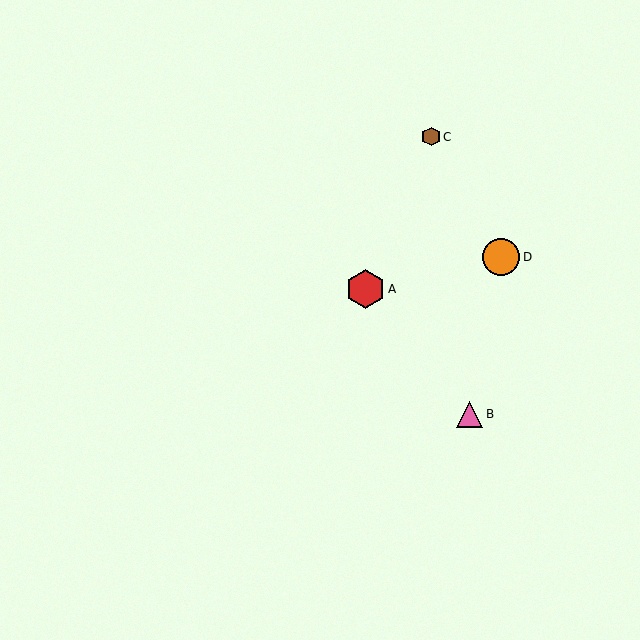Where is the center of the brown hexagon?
The center of the brown hexagon is at (431, 137).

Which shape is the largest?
The red hexagon (labeled A) is the largest.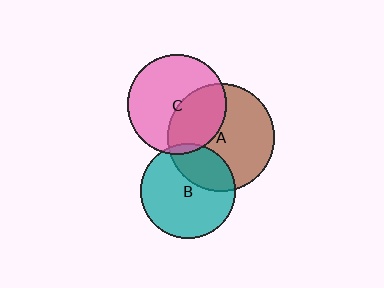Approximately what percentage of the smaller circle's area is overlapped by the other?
Approximately 40%.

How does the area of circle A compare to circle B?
Approximately 1.3 times.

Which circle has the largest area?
Circle A (brown).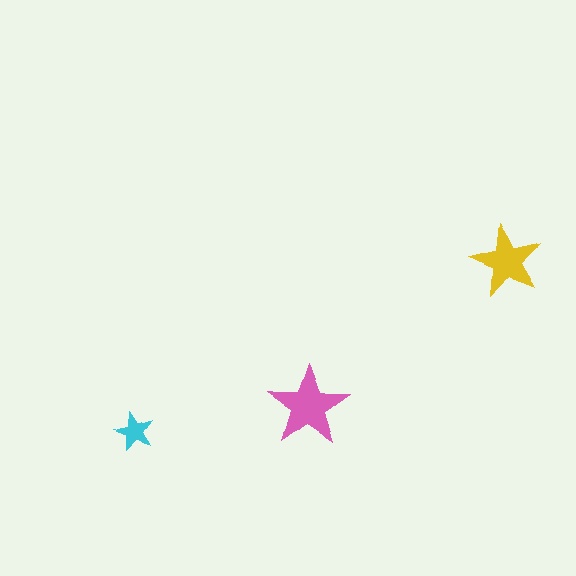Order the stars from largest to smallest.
the pink one, the yellow one, the cyan one.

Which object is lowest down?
The cyan star is bottommost.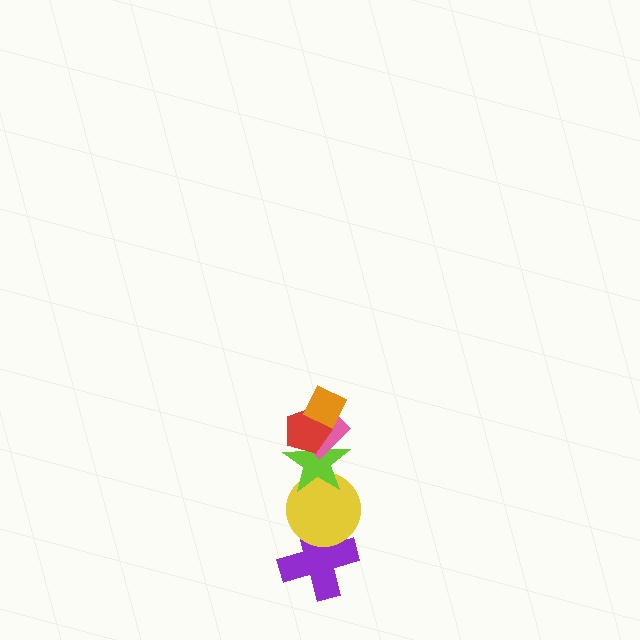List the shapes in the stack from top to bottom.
From top to bottom: the orange diamond, the red pentagon, the pink diamond, the lime star, the yellow circle, the purple cross.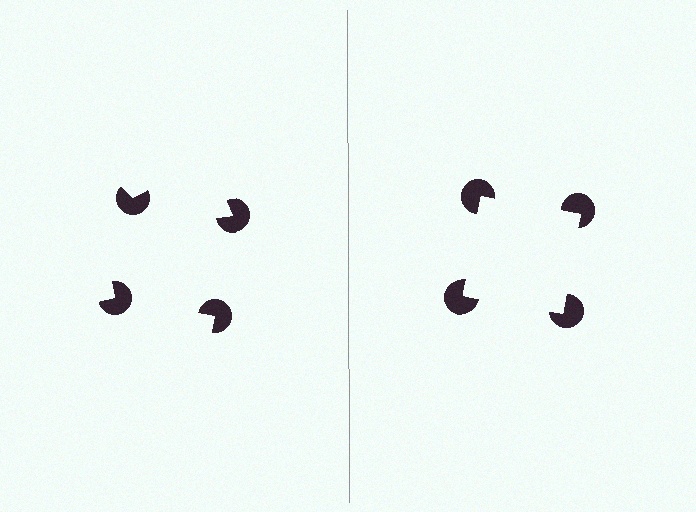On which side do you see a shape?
An illusory square appears on the right side. On the left side the wedge cuts are rotated, so no coherent shape forms.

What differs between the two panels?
The pac-man discs are positioned identically on both sides; only the wedge orientations differ. On the right they align to a square; on the left they are misaligned.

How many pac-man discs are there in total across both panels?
8 — 4 on each side.